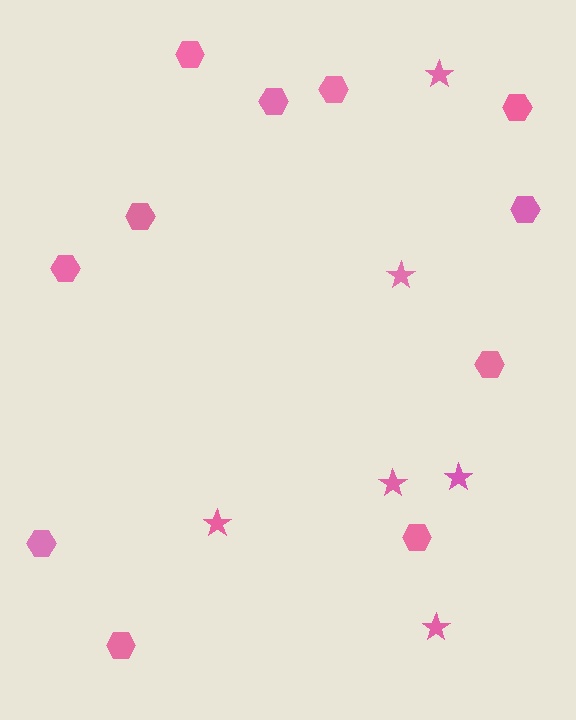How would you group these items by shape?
There are 2 groups: one group of stars (6) and one group of hexagons (11).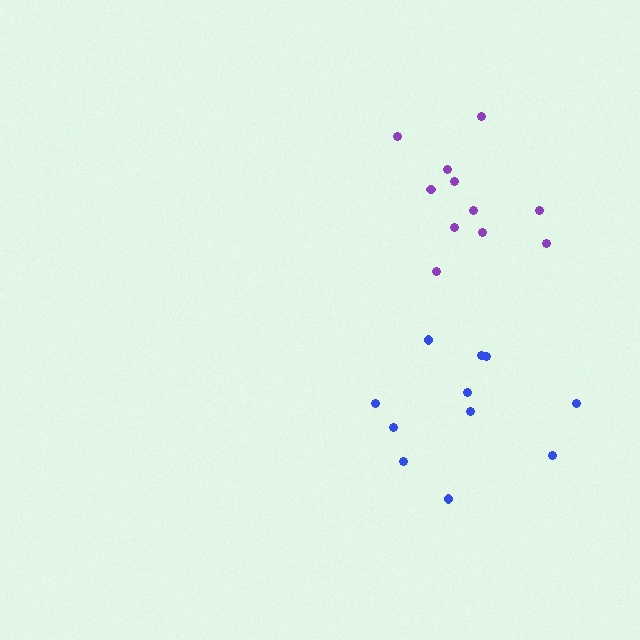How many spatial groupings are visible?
There are 2 spatial groupings.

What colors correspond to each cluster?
The clusters are colored: purple, blue.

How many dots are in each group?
Group 1: 11 dots, Group 2: 11 dots (22 total).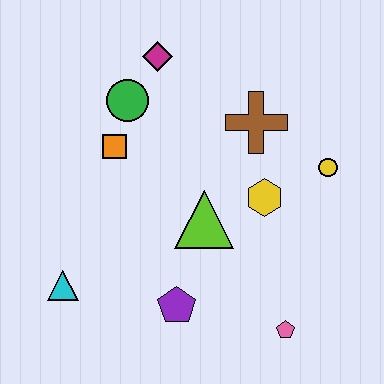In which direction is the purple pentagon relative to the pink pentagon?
The purple pentagon is to the left of the pink pentagon.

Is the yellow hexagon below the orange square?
Yes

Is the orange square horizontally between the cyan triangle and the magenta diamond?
Yes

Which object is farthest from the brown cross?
The cyan triangle is farthest from the brown cross.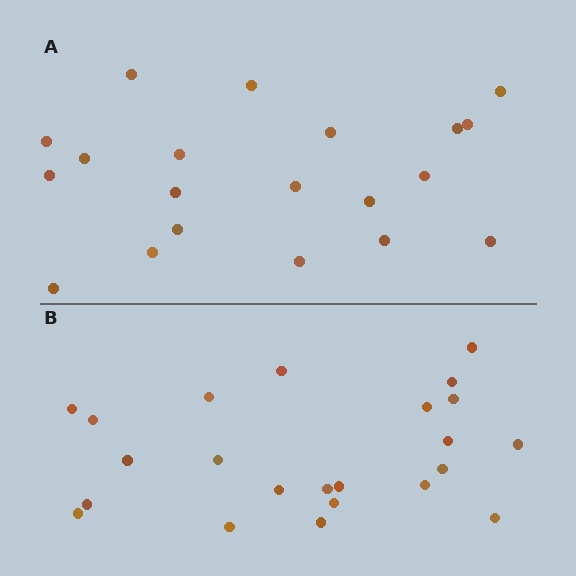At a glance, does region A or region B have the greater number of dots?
Region B (the bottom region) has more dots.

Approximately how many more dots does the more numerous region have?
Region B has just a few more — roughly 2 or 3 more dots than region A.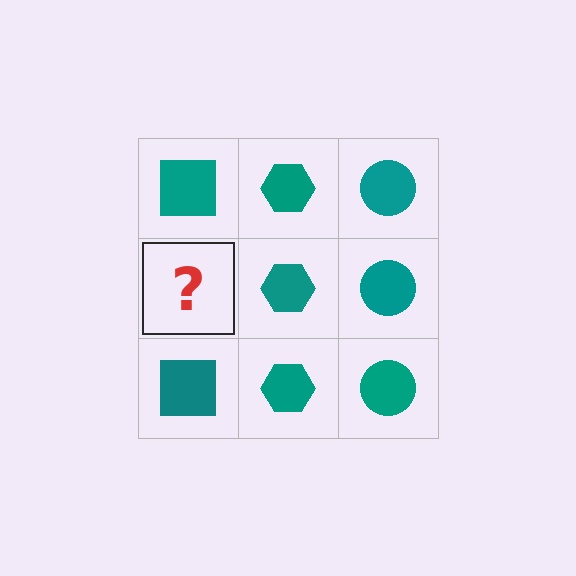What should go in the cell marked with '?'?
The missing cell should contain a teal square.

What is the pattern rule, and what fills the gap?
The rule is that each column has a consistent shape. The gap should be filled with a teal square.